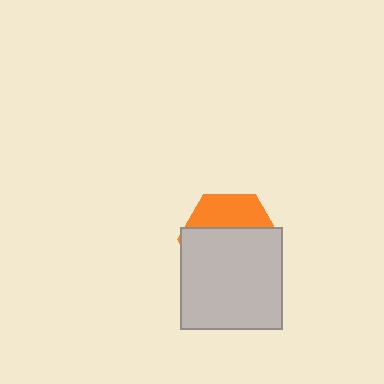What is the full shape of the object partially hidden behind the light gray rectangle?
The partially hidden object is an orange hexagon.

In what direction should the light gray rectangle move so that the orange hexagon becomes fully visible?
The light gray rectangle should move down. That is the shortest direction to clear the overlap and leave the orange hexagon fully visible.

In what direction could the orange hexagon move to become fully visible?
The orange hexagon could move up. That would shift it out from behind the light gray rectangle entirely.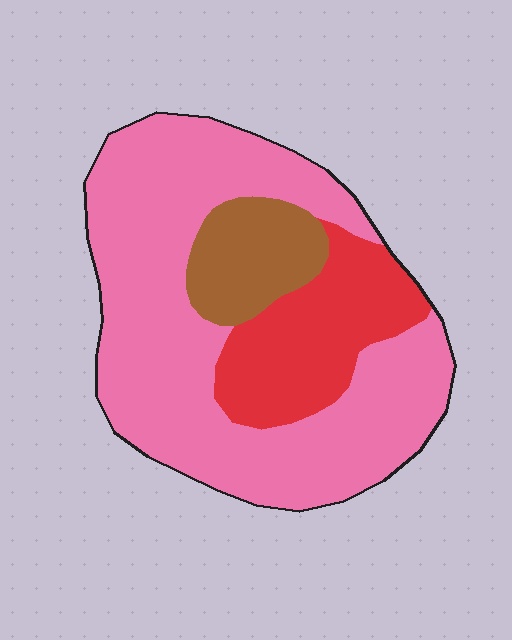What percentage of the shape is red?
Red covers around 20% of the shape.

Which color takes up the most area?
Pink, at roughly 65%.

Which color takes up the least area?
Brown, at roughly 10%.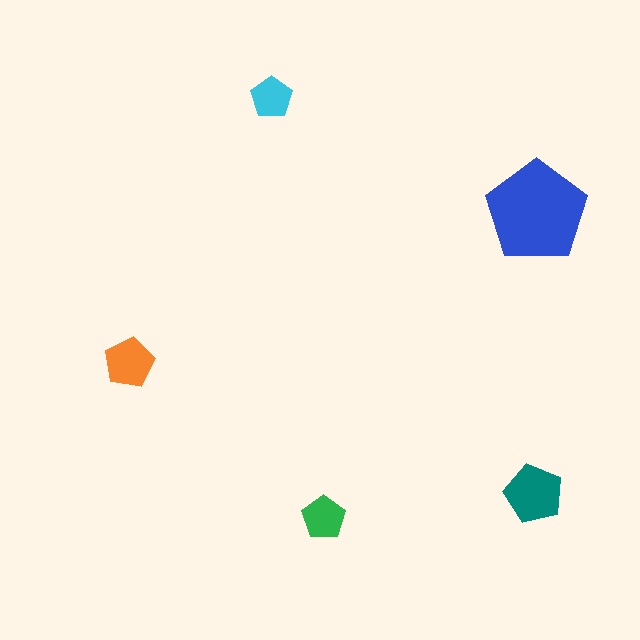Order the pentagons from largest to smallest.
the blue one, the teal one, the orange one, the green one, the cyan one.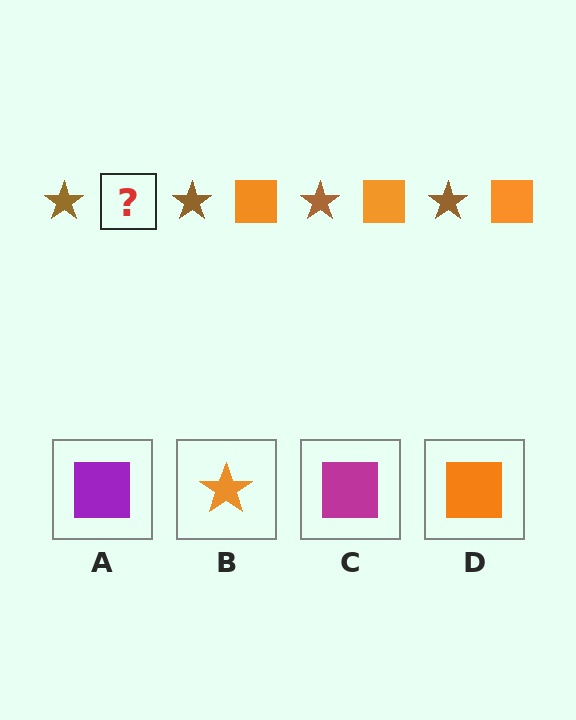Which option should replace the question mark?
Option D.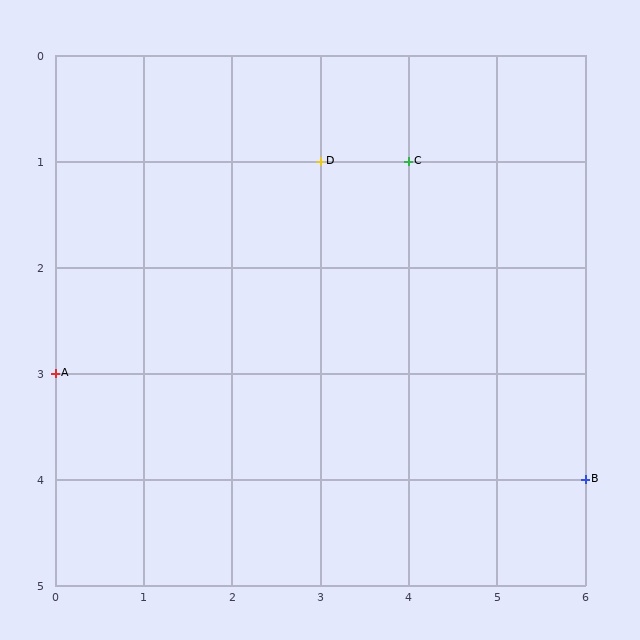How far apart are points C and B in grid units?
Points C and B are 2 columns and 3 rows apart (about 3.6 grid units diagonally).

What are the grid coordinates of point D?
Point D is at grid coordinates (3, 1).